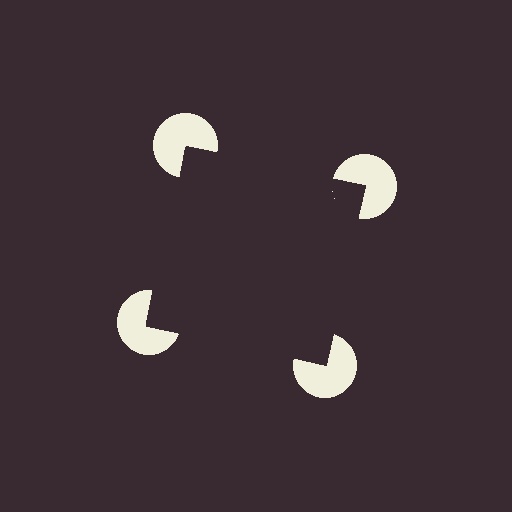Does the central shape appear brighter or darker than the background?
It typically appears slightly darker than the background, even though no actual brightness change is drawn.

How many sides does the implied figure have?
4 sides.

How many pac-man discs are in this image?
There are 4 — one at each vertex of the illusory square.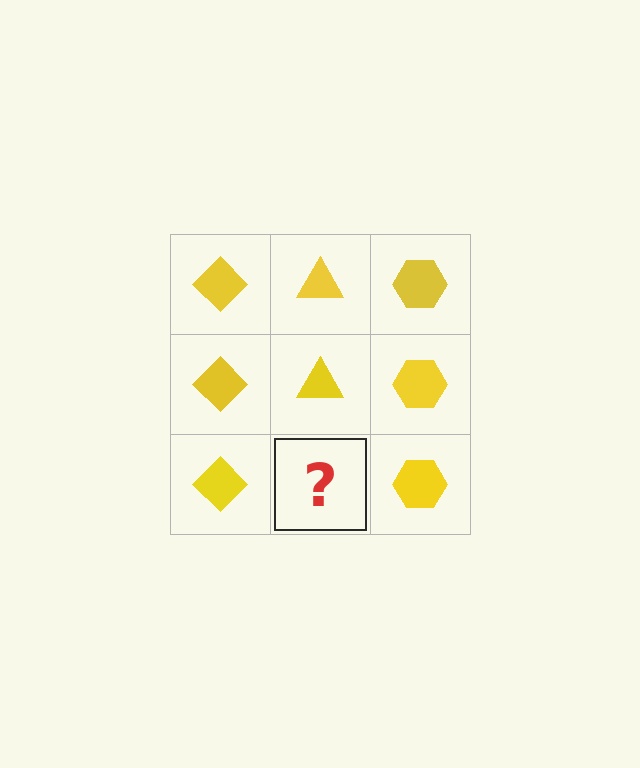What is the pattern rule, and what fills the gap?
The rule is that each column has a consistent shape. The gap should be filled with a yellow triangle.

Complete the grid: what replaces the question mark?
The question mark should be replaced with a yellow triangle.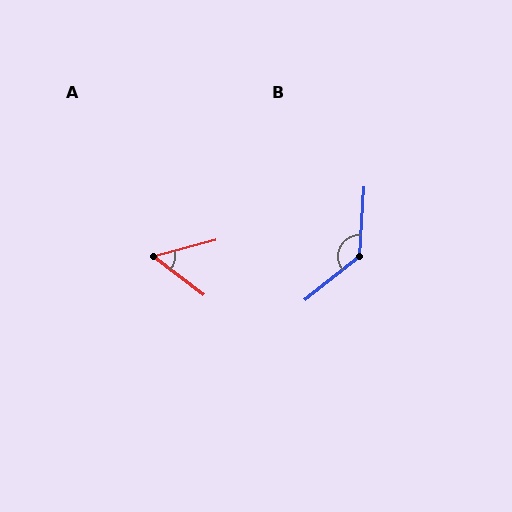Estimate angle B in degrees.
Approximately 132 degrees.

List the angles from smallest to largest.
A (52°), B (132°).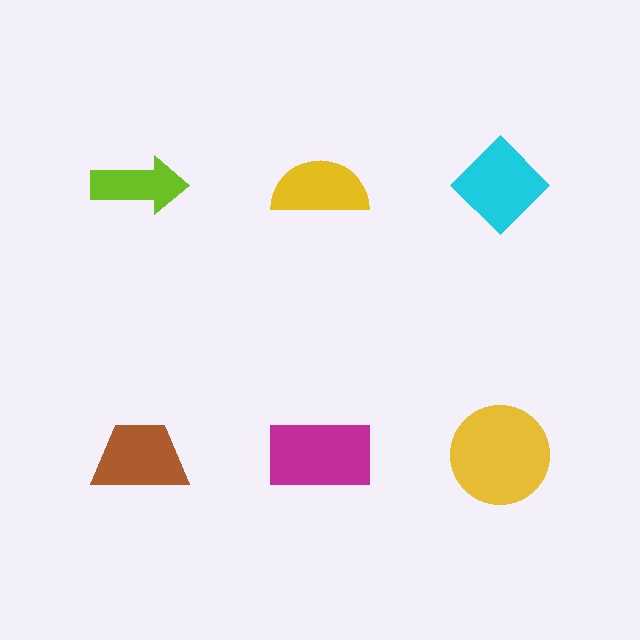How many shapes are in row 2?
3 shapes.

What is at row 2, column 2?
A magenta rectangle.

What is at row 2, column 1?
A brown trapezoid.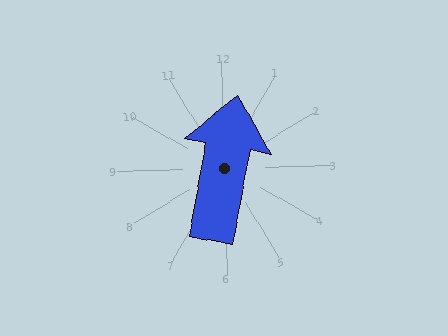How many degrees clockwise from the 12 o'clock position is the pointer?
Approximately 12 degrees.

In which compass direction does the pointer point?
North.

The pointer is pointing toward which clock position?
Roughly 12 o'clock.